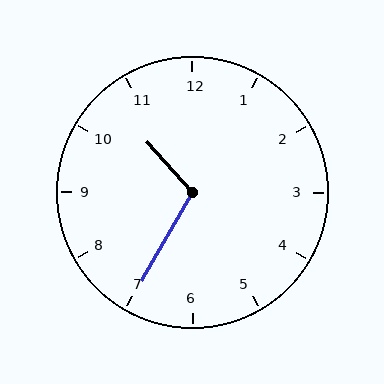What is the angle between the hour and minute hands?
Approximately 108 degrees.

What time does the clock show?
10:35.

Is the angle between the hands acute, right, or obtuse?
It is obtuse.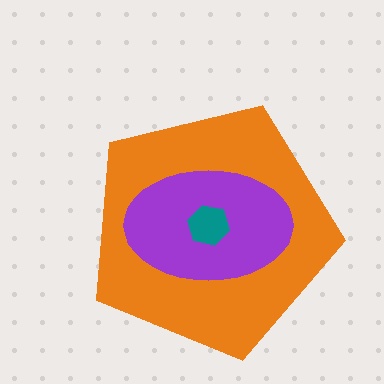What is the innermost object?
The teal hexagon.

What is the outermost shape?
The orange pentagon.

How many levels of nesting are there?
3.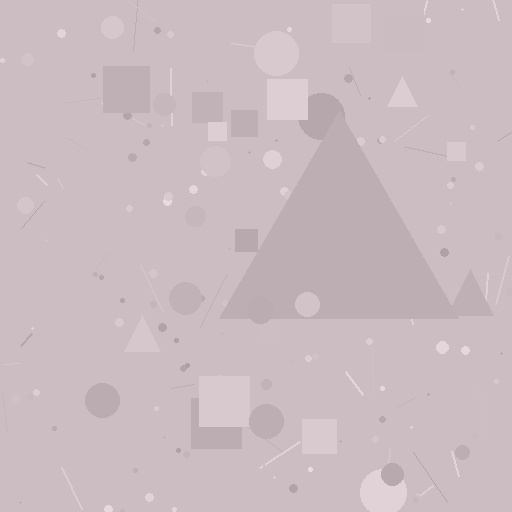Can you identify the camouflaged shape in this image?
The camouflaged shape is a triangle.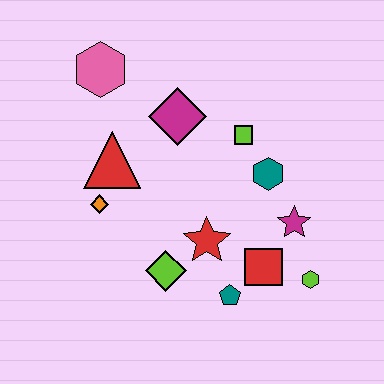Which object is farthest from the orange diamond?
The lime hexagon is farthest from the orange diamond.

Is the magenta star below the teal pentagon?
No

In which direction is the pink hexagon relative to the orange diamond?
The pink hexagon is above the orange diamond.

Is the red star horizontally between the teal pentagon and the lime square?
No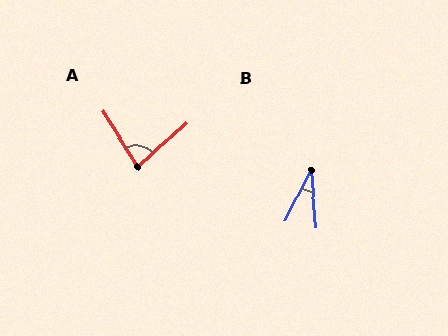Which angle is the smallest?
B, at approximately 32 degrees.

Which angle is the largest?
A, at approximately 80 degrees.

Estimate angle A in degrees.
Approximately 80 degrees.